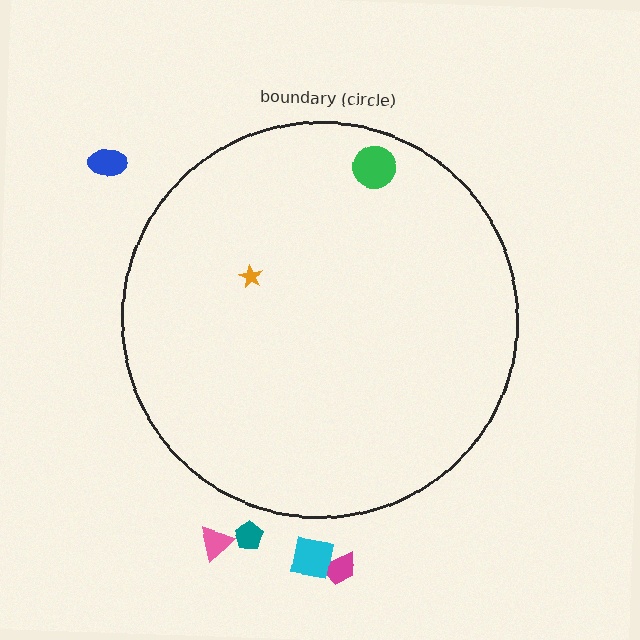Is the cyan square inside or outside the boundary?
Outside.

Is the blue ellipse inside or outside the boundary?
Outside.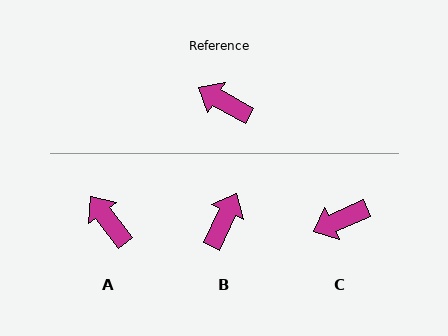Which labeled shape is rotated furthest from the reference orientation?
B, about 85 degrees away.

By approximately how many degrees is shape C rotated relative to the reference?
Approximately 54 degrees counter-clockwise.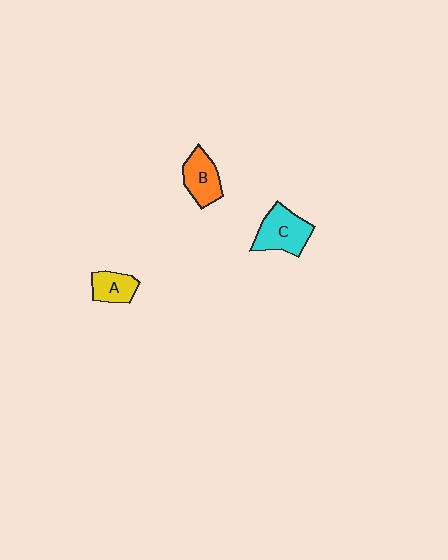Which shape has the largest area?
Shape C (cyan).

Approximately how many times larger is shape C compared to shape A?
Approximately 1.6 times.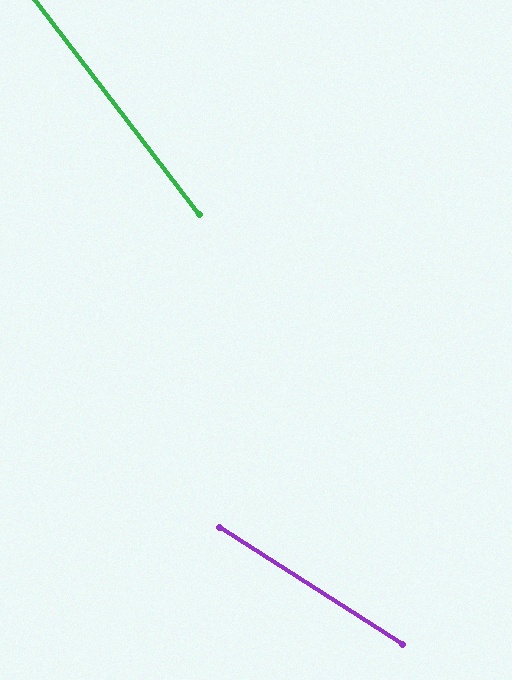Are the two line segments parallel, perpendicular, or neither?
Neither parallel nor perpendicular — they differ by about 20°.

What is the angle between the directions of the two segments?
Approximately 20 degrees.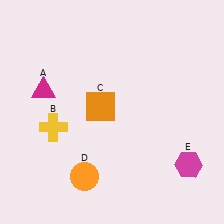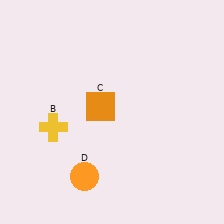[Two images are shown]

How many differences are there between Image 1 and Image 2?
There are 2 differences between the two images.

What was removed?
The magenta hexagon (E), the magenta triangle (A) were removed in Image 2.